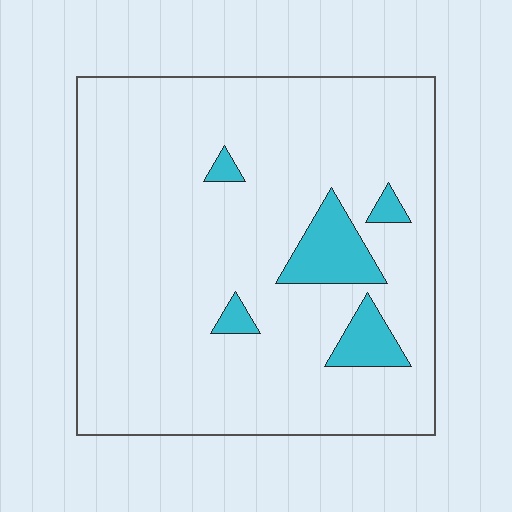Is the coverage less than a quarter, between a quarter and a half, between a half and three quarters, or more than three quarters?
Less than a quarter.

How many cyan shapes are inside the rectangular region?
5.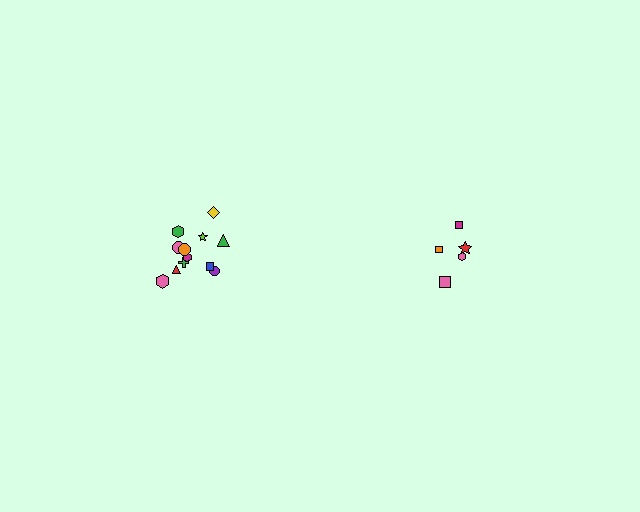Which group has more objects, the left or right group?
The left group.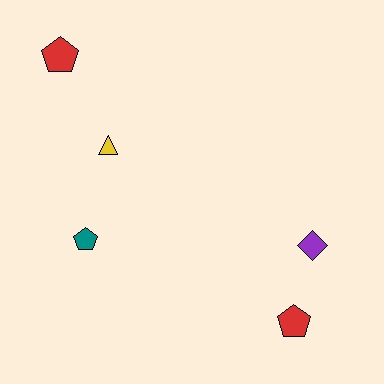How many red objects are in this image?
There are 2 red objects.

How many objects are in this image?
There are 5 objects.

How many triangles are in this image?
There is 1 triangle.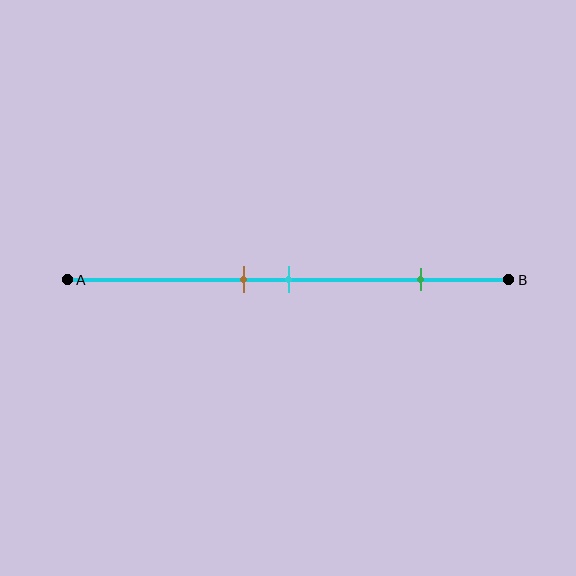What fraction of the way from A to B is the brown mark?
The brown mark is approximately 40% (0.4) of the way from A to B.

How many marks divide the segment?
There are 3 marks dividing the segment.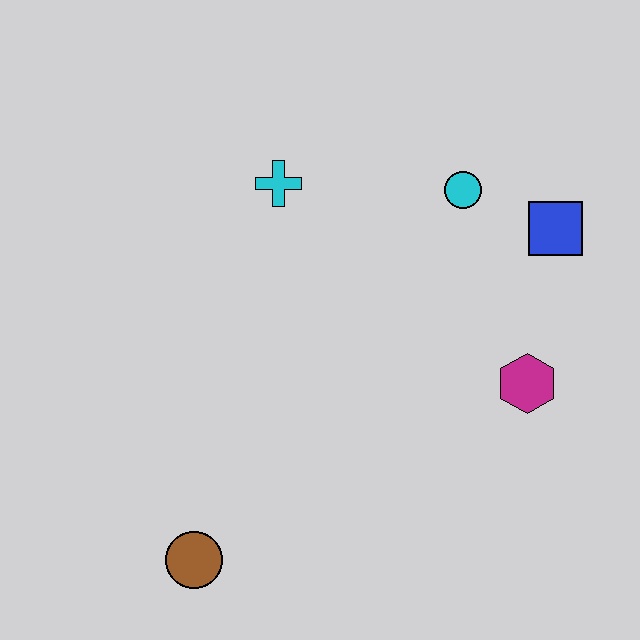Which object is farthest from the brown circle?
The blue square is farthest from the brown circle.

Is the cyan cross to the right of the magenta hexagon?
No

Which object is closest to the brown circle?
The magenta hexagon is closest to the brown circle.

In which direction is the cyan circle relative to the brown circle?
The cyan circle is above the brown circle.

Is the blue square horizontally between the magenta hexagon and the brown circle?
No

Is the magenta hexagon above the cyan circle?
No